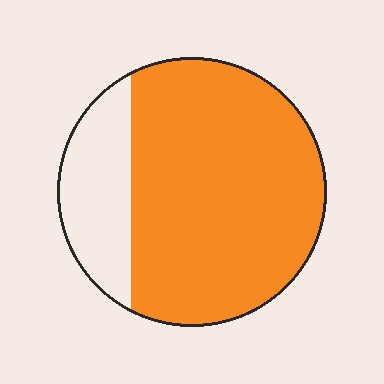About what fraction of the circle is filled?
About four fifths (4/5).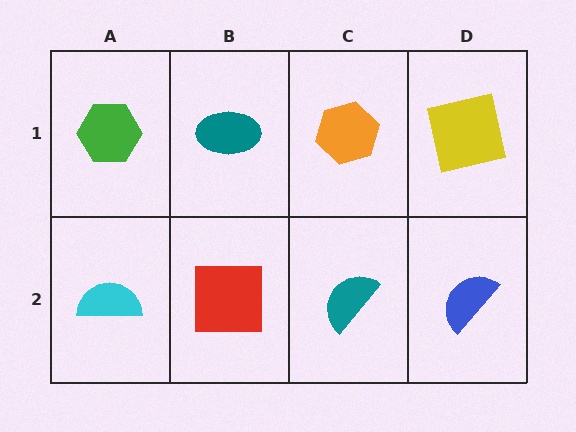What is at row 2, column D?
A blue semicircle.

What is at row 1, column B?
A teal ellipse.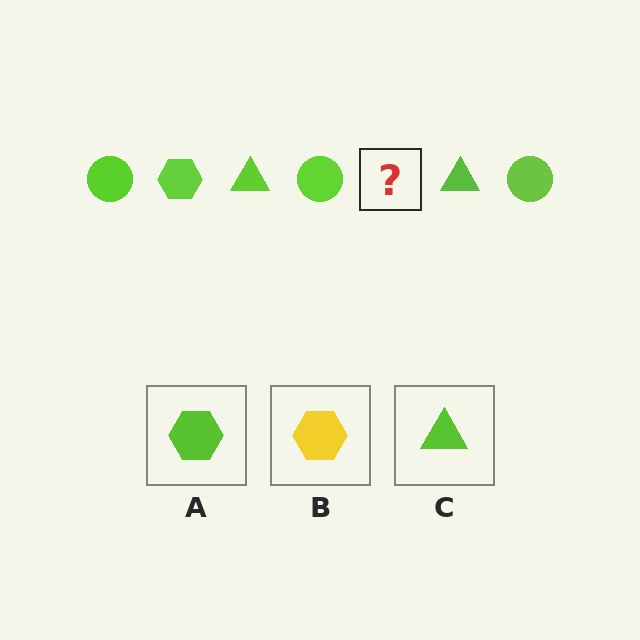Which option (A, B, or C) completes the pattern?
A.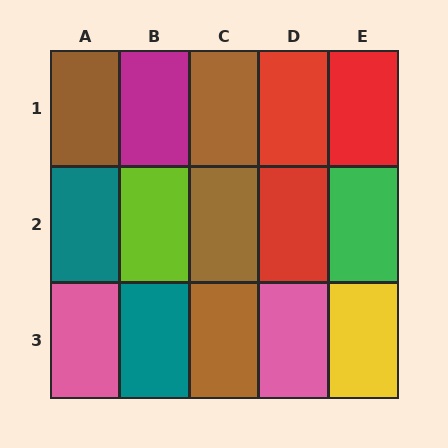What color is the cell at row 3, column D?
Pink.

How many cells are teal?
2 cells are teal.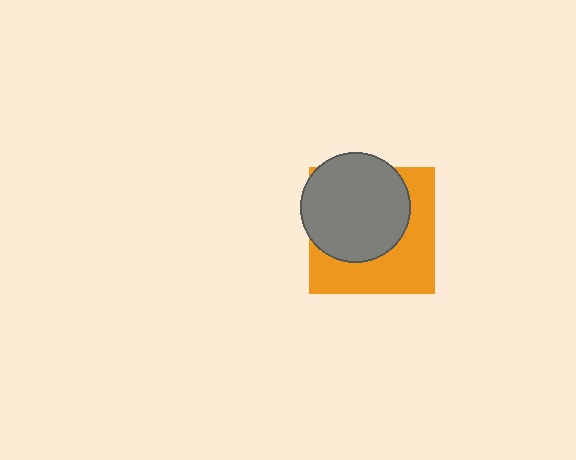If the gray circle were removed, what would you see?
You would see the complete orange square.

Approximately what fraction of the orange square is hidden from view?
Roughly 53% of the orange square is hidden behind the gray circle.